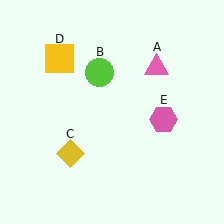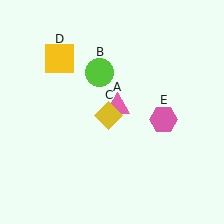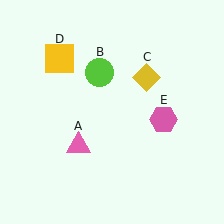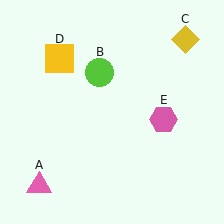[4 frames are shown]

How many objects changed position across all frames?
2 objects changed position: pink triangle (object A), yellow diamond (object C).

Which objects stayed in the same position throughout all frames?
Lime circle (object B) and yellow square (object D) and pink hexagon (object E) remained stationary.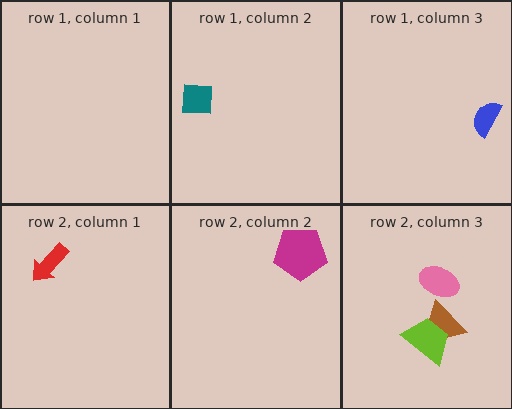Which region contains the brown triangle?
The row 2, column 3 region.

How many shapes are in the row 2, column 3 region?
3.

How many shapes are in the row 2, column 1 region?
1.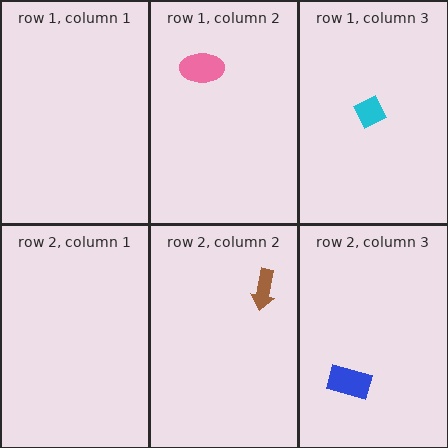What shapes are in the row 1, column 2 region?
The pink ellipse.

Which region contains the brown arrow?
The row 2, column 2 region.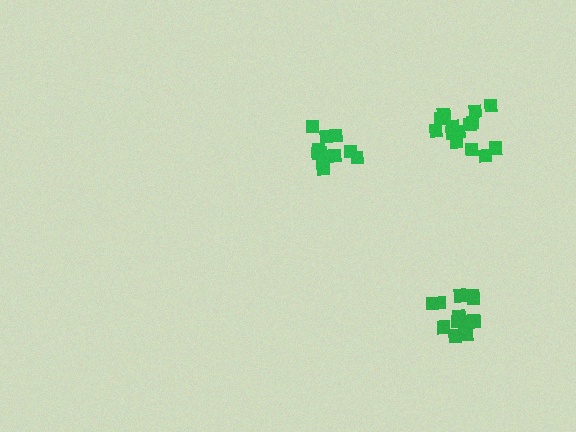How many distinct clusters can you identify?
There are 3 distinct clusters.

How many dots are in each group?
Group 1: 14 dots, Group 2: 13 dots, Group 3: 14 dots (41 total).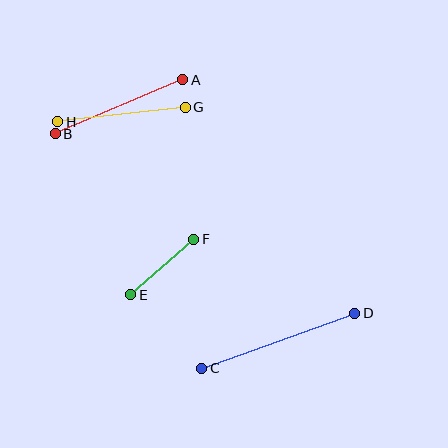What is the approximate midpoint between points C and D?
The midpoint is at approximately (278, 341) pixels.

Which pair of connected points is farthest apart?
Points C and D are farthest apart.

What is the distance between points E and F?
The distance is approximately 84 pixels.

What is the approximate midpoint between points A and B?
The midpoint is at approximately (119, 107) pixels.